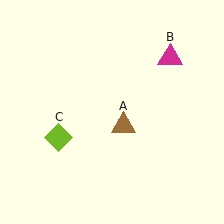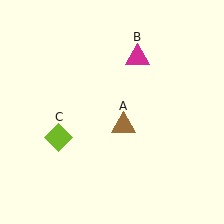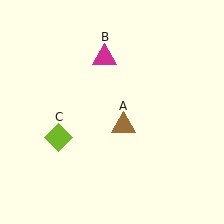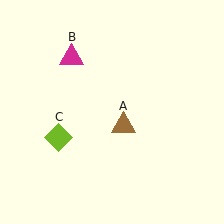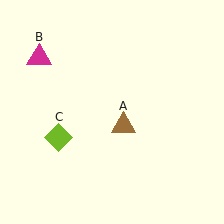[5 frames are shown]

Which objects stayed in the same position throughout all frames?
Brown triangle (object A) and lime diamond (object C) remained stationary.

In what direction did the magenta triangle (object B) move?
The magenta triangle (object B) moved left.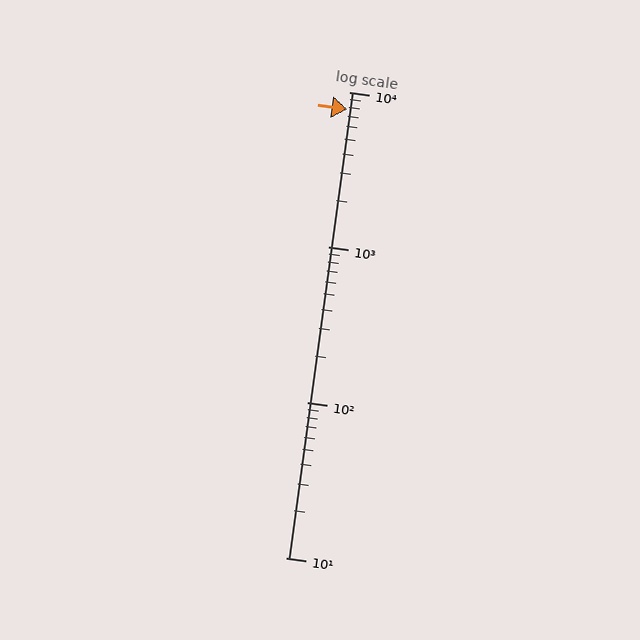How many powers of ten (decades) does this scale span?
The scale spans 3 decades, from 10 to 10000.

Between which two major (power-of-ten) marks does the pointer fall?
The pointer is between 1000 and 10000.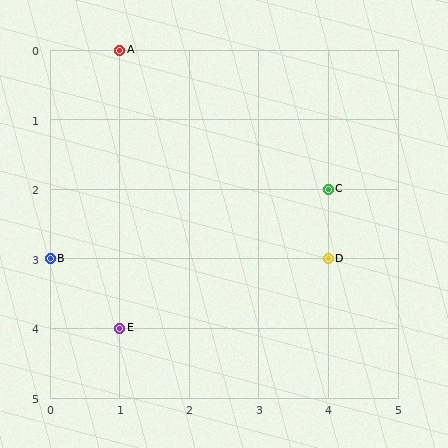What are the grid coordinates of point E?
Point E is at grid coordinates (1, 4).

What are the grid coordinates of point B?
Point B is at grid coordinates (0, 3).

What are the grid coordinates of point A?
Point A is at grid coordinates (1, 0).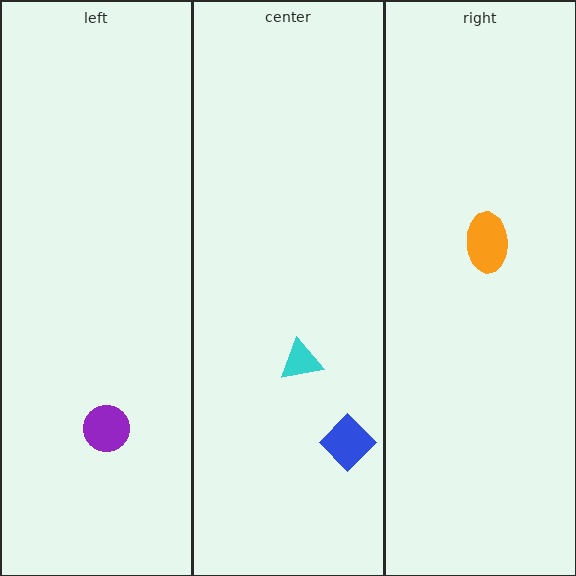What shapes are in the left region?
The purple circle.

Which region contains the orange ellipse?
The right region.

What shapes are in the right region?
The orange ellipse.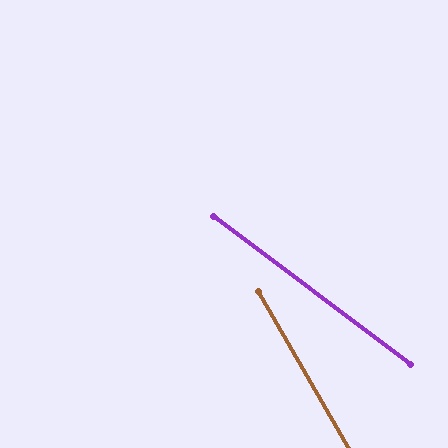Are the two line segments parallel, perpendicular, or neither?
Neither parallel nor perpendicular — they differ by about 23°.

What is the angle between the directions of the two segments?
Approximately 23 degrees.